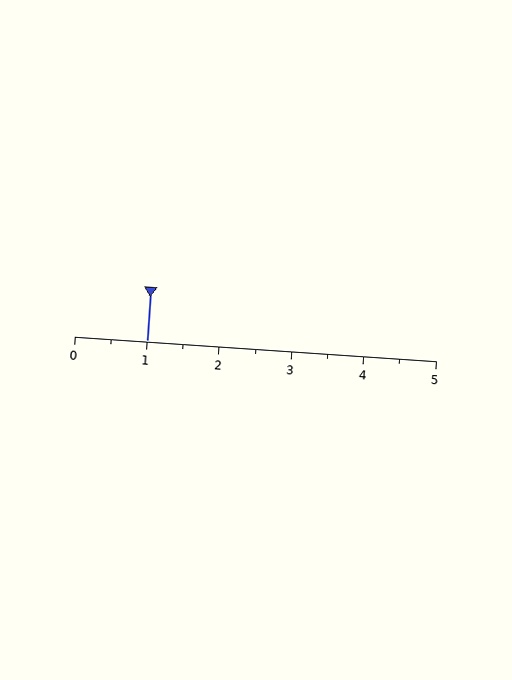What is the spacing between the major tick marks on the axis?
The major ticks are spaced 1 apart.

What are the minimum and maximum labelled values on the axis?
The axis runs from 0 to 5.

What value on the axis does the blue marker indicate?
The marker indicates approximately 1.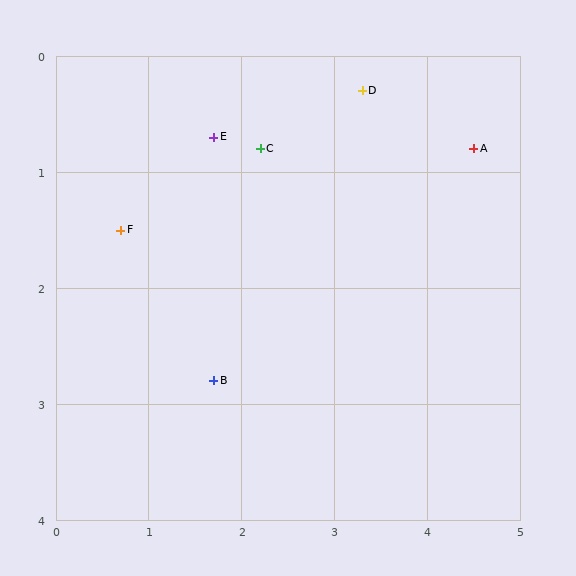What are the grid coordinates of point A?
Point A is at approximately (4.5, 0.8).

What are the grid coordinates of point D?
Point D is at approximately (3.3, 0.3).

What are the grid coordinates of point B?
Point B is at approximately (1.7, 2.8).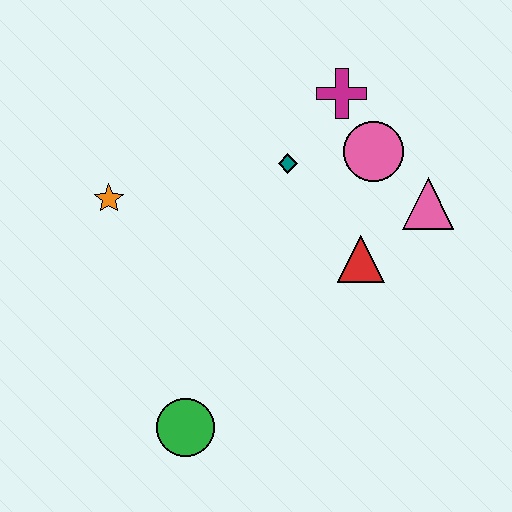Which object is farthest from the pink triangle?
The green circle is farthest from the pink triangle.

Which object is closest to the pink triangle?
The pink circle is closest to the pink triangle.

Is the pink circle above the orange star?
Yes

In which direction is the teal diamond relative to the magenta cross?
The teal diamond is below the magenta cross.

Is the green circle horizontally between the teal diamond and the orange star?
Yes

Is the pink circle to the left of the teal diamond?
No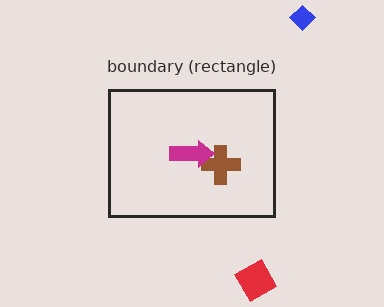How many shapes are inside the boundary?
2 inside, 2 outside.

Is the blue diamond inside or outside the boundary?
Outside.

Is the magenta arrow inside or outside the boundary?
Inside.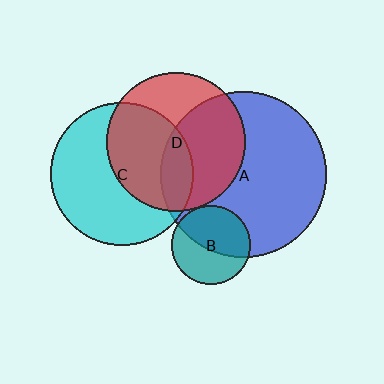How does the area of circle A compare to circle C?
Approximately 1.3 times.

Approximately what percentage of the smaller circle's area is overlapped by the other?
Approximately 45%.